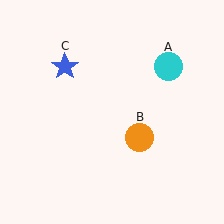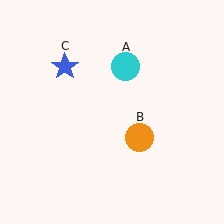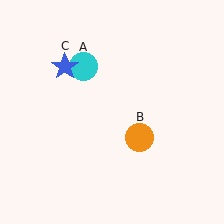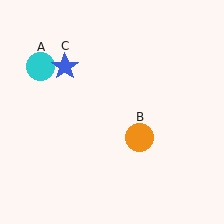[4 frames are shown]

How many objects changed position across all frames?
1 object changed position: cyan circle (object A).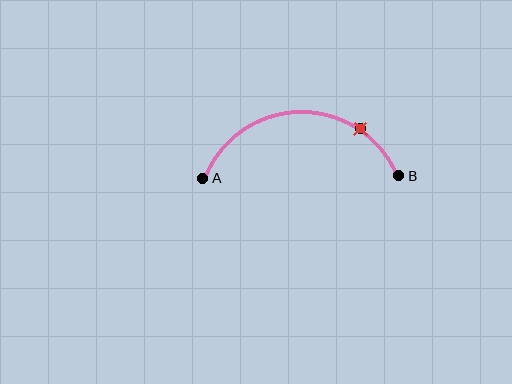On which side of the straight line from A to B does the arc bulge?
The arc bulges above the straight line connecting A and B.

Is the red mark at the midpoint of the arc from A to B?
No. The red mark lies on the arc but is closer to endpoint B. The arc midpoint would be at the point on the curve equidistant along the arc from both A and B.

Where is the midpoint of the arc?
The arc midpoint is the point on the curve farthest from the straight line joining A and B. It sits above that line.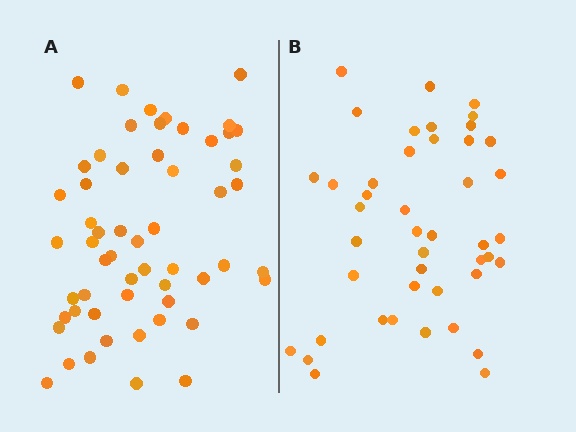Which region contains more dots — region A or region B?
Region A (the left region) has more dots.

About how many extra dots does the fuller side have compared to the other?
Region A has roughly 12 or so more dots than region B.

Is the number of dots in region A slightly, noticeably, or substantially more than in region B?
Region A has noticeably more, but not dramatically so. The ratio is roughly 1.3 to 1.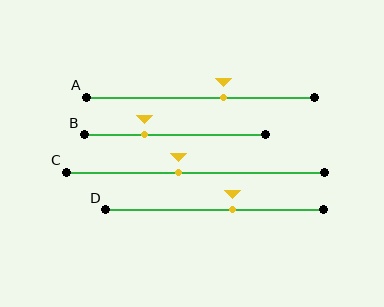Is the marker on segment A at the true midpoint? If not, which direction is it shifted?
No, the marker on segment A is shifted to the right by about 10% of the segment length.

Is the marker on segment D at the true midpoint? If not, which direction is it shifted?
No, the marker on segment D is shifted to the right by about 8% of the segment length.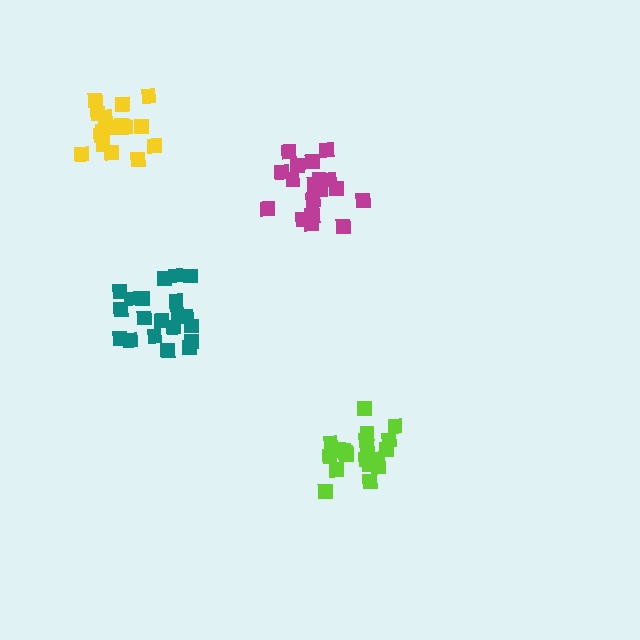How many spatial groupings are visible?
There are 4 spatial groupings.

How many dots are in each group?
Group 1: 21 dots, Group 2: 17 dots, Group 3: 20 dots, Group 4: 19 dots (77 total).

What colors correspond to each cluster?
The clusters are colored: lime, yellow, teal, magenta.